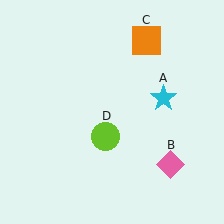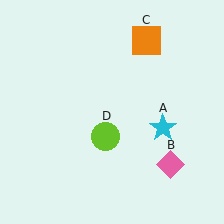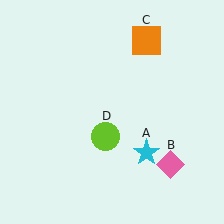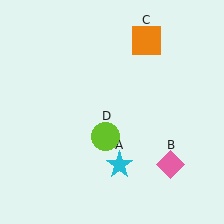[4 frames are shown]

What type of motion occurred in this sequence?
The cyan star (object A) rotated clockwise around the center of the scene.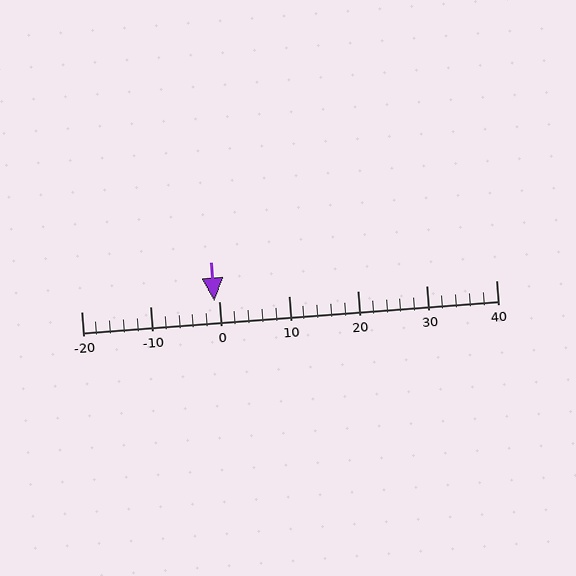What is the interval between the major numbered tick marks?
The major tick marks are spaced 10 units apart.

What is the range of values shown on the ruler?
The ruler shows values from -20 to 40.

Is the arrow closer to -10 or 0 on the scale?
The arrow is closer to 0.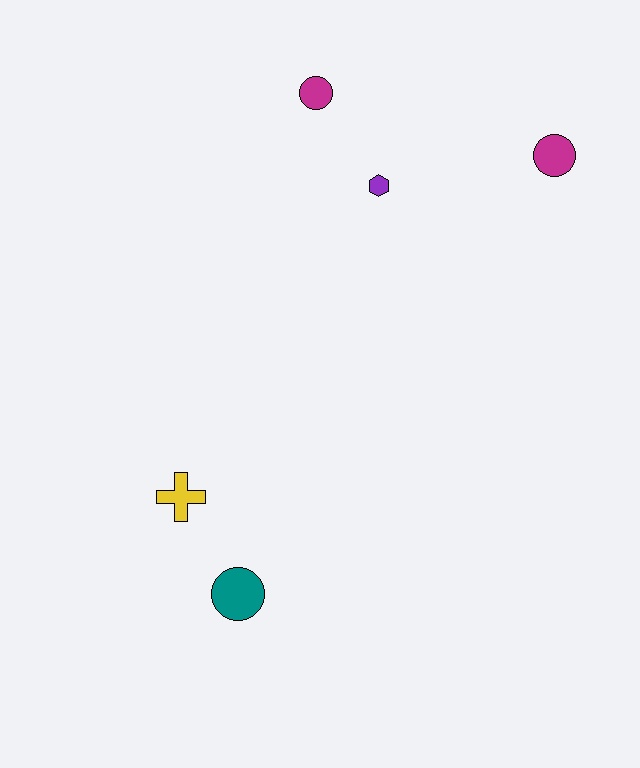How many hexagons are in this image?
There is 1 hexagon.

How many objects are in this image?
There are 5 objects.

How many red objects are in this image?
There are no red objects.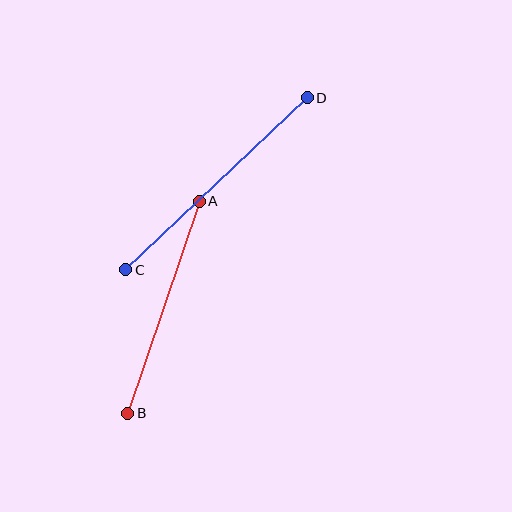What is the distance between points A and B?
The distance is approximately 224 pixels.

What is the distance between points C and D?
The distance is approximately 250 pixels.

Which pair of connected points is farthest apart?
Points C and D are farthest apart.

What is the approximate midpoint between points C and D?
The midpoint is at approximately (217, 184) pixels.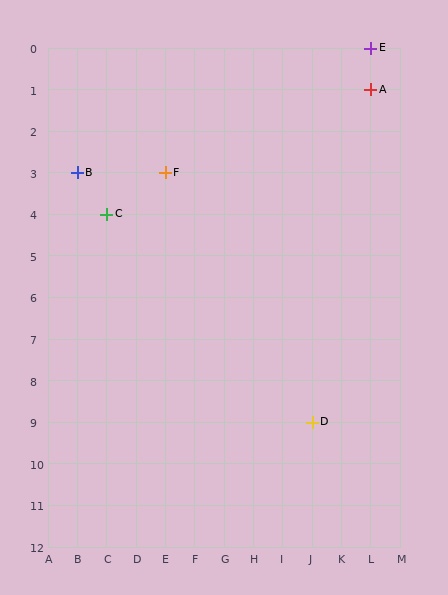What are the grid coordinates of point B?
Point B is at grid coordinates (B, 3).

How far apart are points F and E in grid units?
Points F and E are 7 columns and 3 rows apart (about 7.6 grid units diagonally).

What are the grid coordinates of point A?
Point A is at grid coordinates (L, 1).